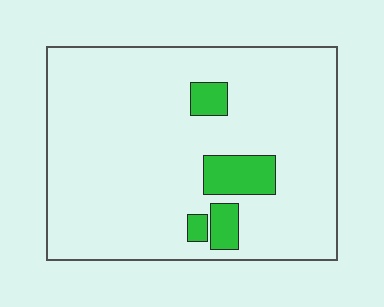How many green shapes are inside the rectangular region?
4.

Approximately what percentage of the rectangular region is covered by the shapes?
Approximately 10%.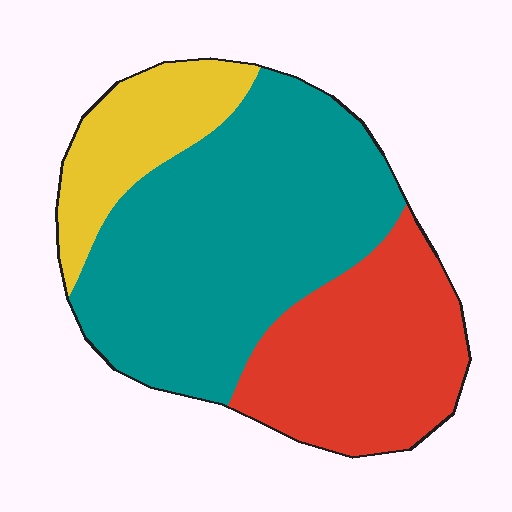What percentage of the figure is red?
Red covers roughly 30% of the figure.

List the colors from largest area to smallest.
From largest to smallest: teal, red, yellow.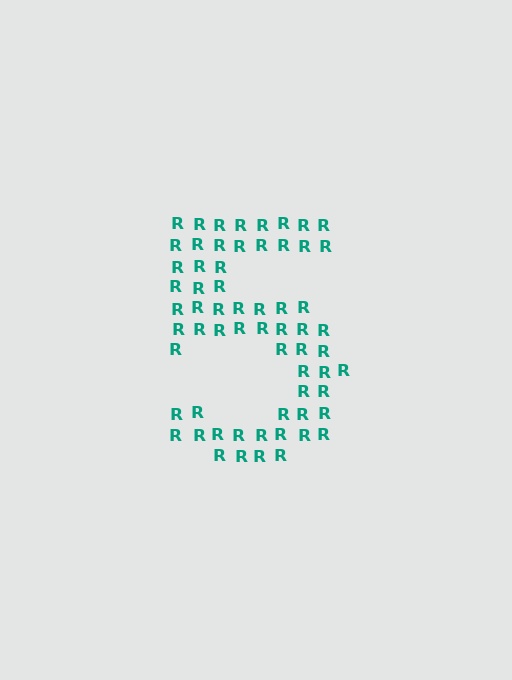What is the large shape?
The large shape is the digit 5.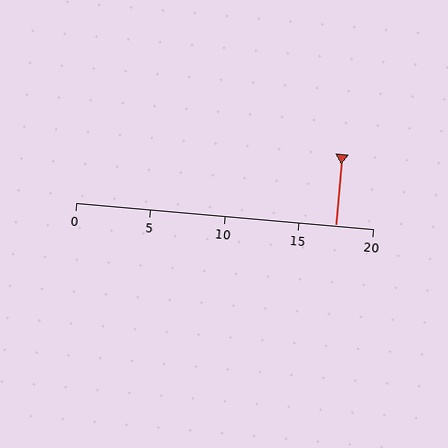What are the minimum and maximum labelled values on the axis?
The axis runs from 0 to 20.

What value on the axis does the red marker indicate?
The marker indicates approximately 17.5.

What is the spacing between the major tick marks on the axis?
The major ticks are spaced 5 apart.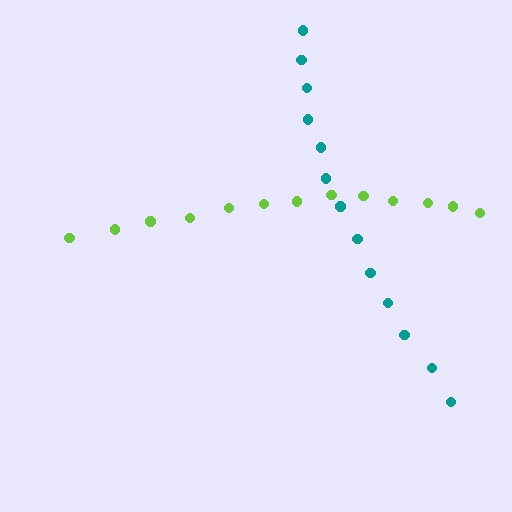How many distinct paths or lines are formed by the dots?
There are 2 distinct paths.